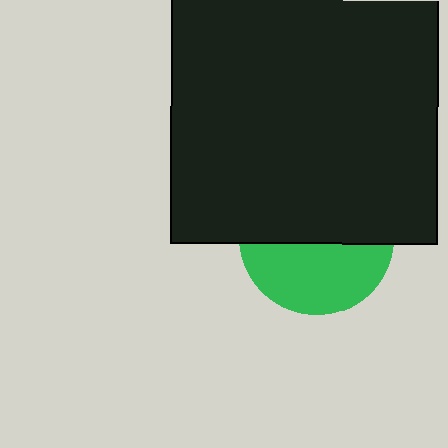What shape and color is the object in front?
The object in front is a black square.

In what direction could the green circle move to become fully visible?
The green circle could move down. That would shift it out from behind the black square entirely.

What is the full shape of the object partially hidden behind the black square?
The partially hidden object is a green circle.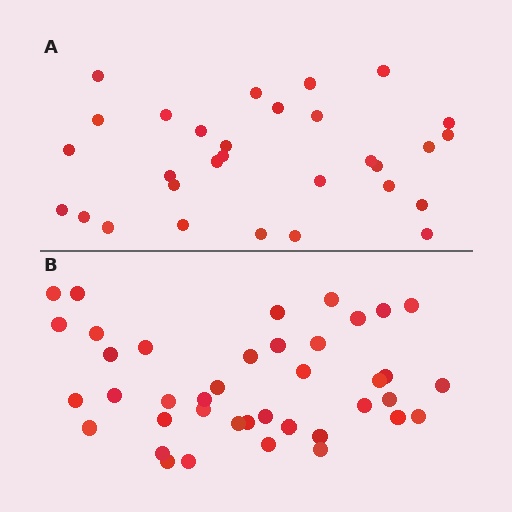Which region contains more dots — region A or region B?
Region B (the bottom region) has more dots.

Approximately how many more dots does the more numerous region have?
Region B has roughly 10 or so more dots than region A.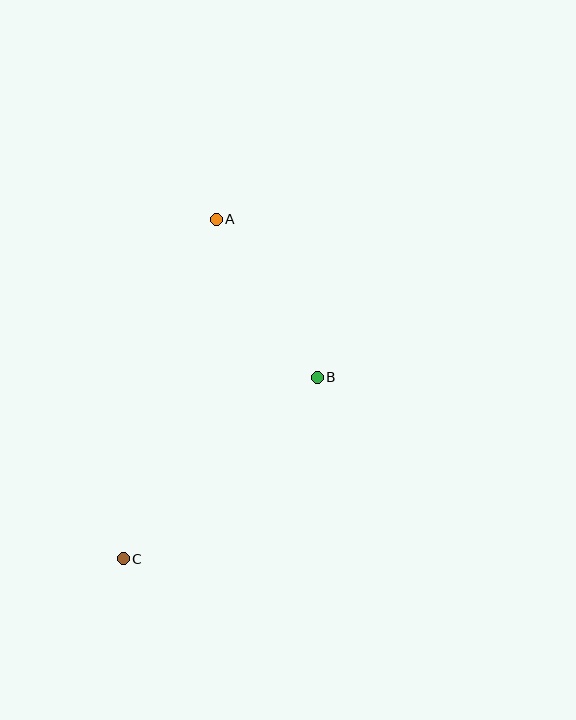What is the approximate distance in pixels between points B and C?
The distance between B and C is approximately 266 pixels.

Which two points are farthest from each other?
Points A and C are farthest from each other.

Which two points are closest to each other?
Points A and B are closest to each other.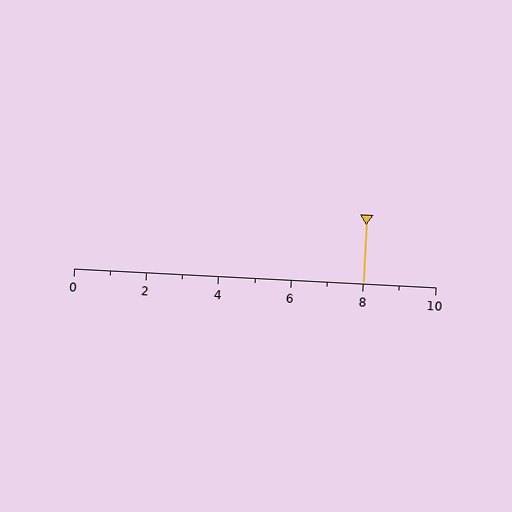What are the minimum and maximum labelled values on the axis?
The axis runs from 0 to 10.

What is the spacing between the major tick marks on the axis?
The major ticks are spaced 2 apart.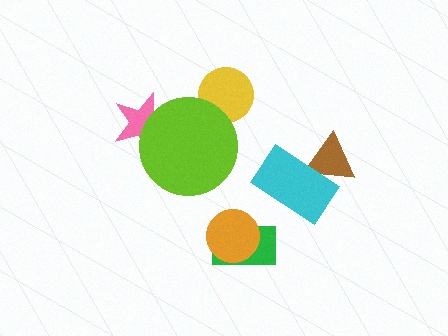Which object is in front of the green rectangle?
The orange circle is in front of the green rectangle.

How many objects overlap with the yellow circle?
1 object overlaps with the yellow circle.